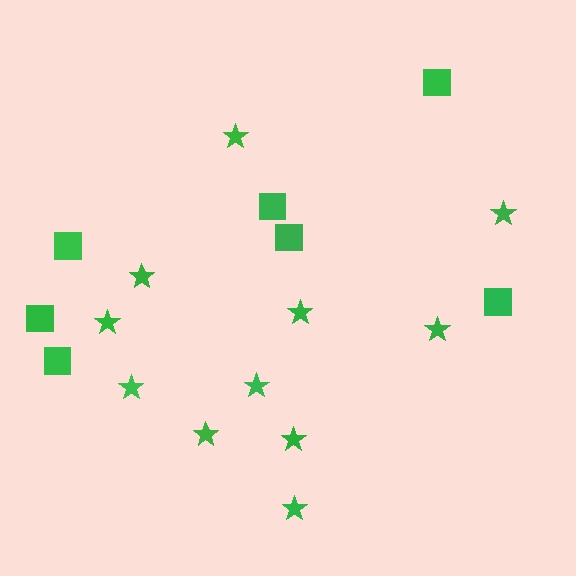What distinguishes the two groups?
There are 2 groups: one group of stars (11) and one group of squares (7).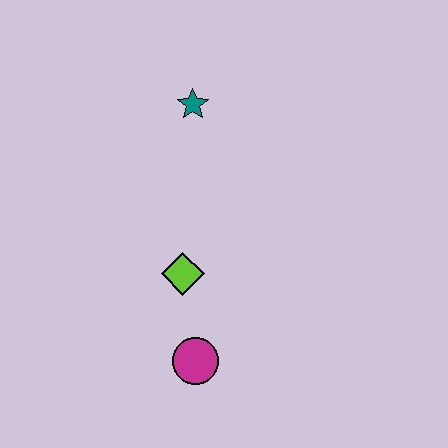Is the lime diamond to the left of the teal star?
Yes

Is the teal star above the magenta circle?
Yes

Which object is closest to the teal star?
The lime diamond is closest to the teal star.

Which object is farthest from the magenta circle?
The teal star is farthest from the magenta circle.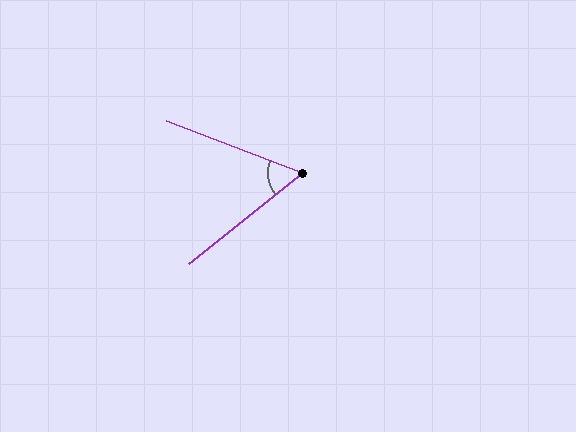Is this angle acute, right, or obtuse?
It is acute.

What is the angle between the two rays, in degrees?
Approximately 60 degrees.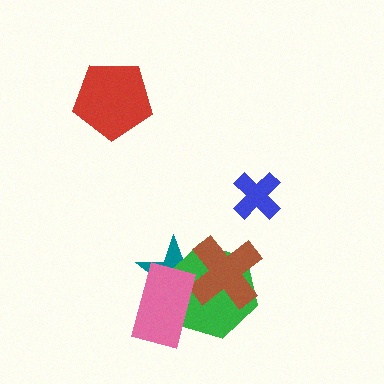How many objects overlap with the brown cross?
2 objects overlap with the brown cross.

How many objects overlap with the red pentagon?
0 objects overlap with the red pentagon.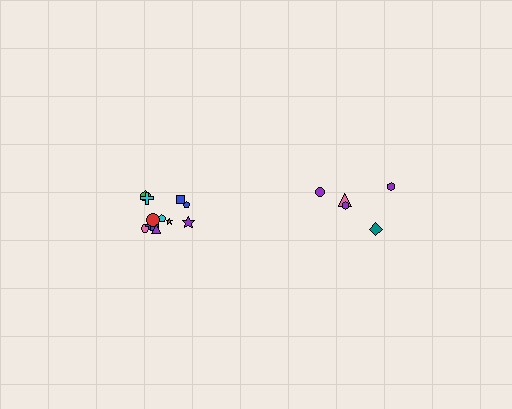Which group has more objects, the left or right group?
The left group.